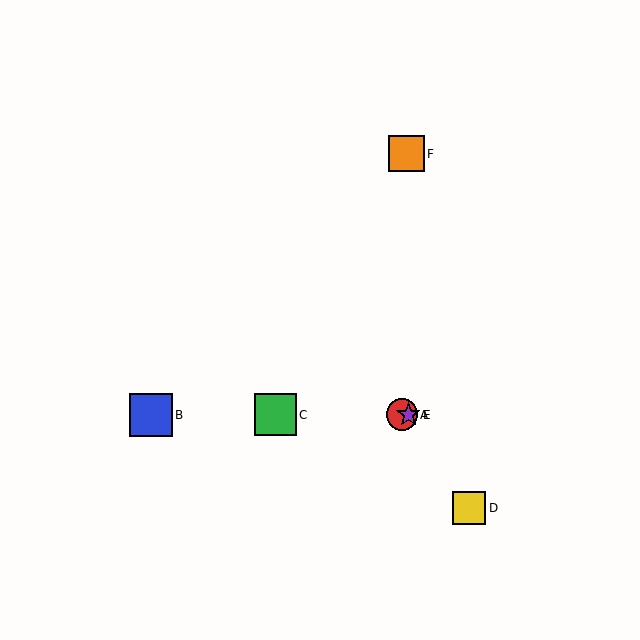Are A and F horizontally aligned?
No, A is at y≈415 and F is at y≈154.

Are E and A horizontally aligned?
Yes, both are at y≈415.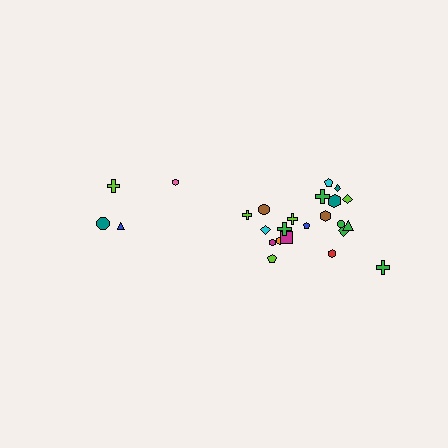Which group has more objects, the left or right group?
The right group.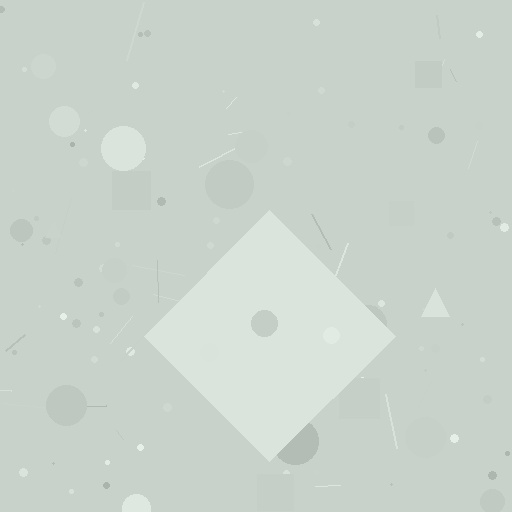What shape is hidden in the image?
A diamond is hidden in the image.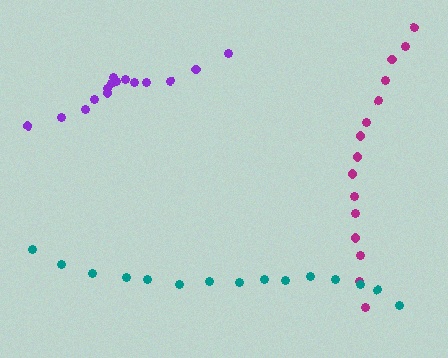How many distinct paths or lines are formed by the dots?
There are 3 distinct paths.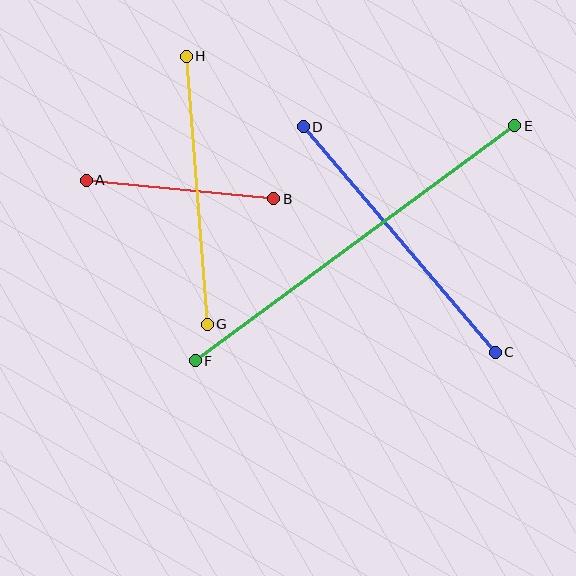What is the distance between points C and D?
The distance is approximately 296 pixels.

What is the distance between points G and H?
The distance is approximately 269 pixels.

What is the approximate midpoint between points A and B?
The midpoint is at approximately (180, 190) pixels.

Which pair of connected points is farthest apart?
Points E and F are farthest apart.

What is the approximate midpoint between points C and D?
The midpoint is at approximately (399, 239) pixels.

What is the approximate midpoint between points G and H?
The midpoint is at approximately (197, 190) pixels.